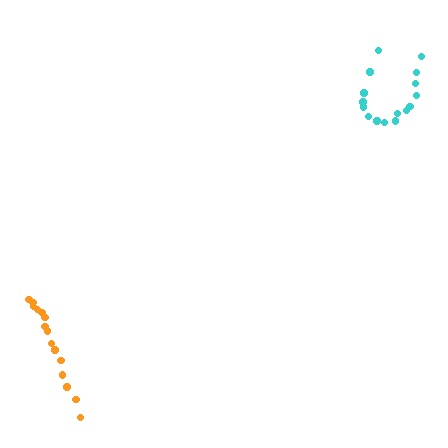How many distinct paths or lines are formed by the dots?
There are 2 distinct paths.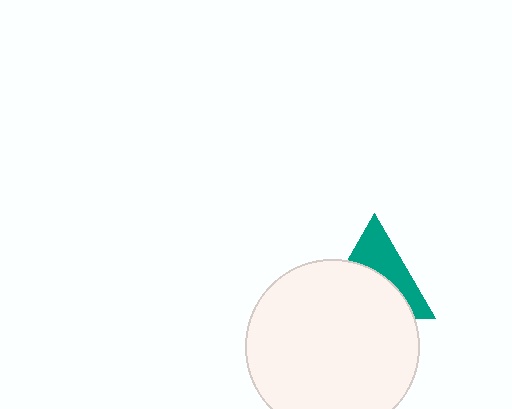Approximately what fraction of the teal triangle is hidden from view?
Roughly 58% of the teal triangle is hidden behind the white circle.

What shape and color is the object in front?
The object in front is a white circle.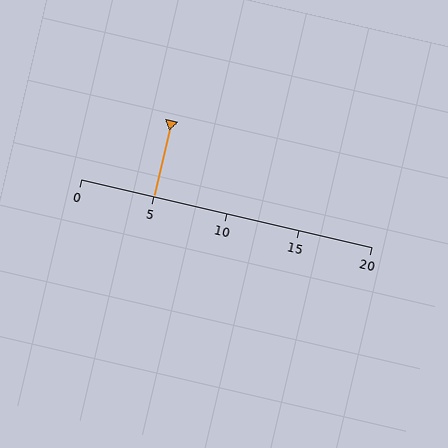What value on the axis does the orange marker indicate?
The marker indicates approximately 5.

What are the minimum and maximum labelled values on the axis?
The axis runs from 0 to 20.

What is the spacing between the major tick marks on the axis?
The major ticks are spaced 5 apart.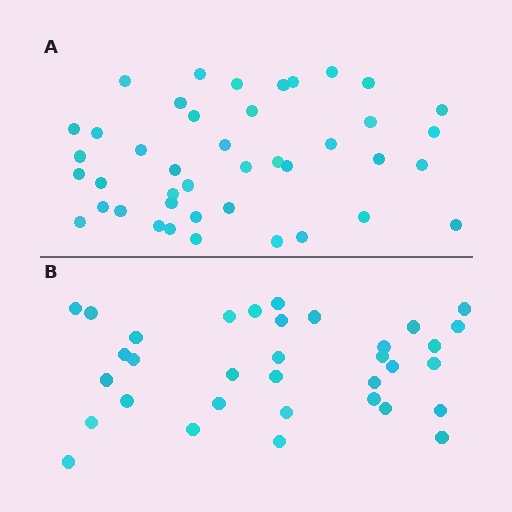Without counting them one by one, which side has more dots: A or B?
Region A (the top region) has more dots.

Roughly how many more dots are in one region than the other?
Region A has roughly 8 or so more dots than region B.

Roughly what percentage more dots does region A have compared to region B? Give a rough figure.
About 25% more.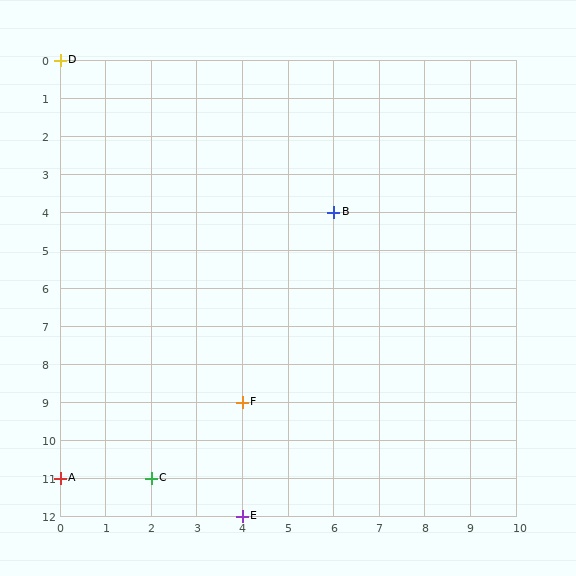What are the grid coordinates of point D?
Point D is at grid coordinates (0, 0).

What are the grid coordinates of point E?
Point E is at grid coordinates (4, 12).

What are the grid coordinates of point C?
Point C is at grid coordinates (2, 11).